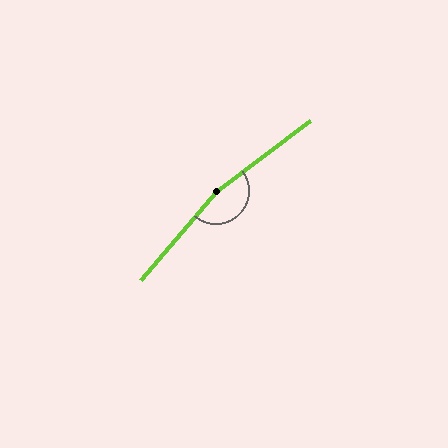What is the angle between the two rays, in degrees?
Approximately 167 degrees.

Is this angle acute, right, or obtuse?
It is obtuse.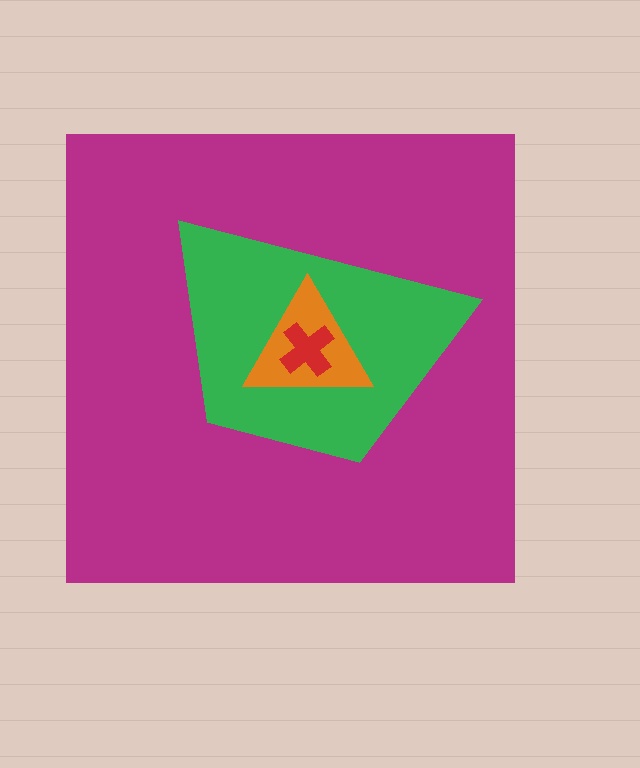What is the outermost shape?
The magenta square.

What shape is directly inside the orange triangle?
The red cross.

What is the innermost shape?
The red cross.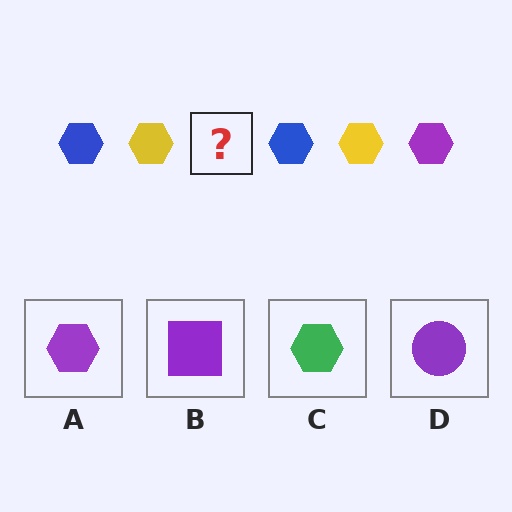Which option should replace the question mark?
Option A.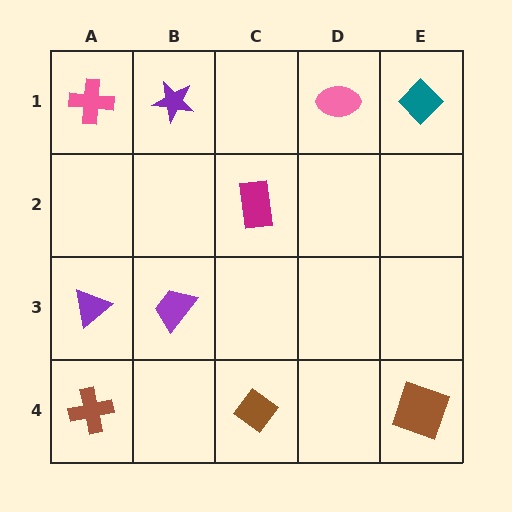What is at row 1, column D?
A pink ellipse.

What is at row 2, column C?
A magenta rectangle.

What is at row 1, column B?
A purple star.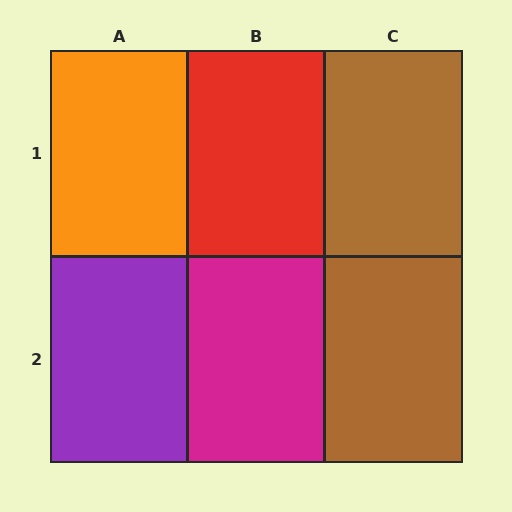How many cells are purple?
1 cell is purple.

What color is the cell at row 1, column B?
Red.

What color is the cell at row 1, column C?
Brown.